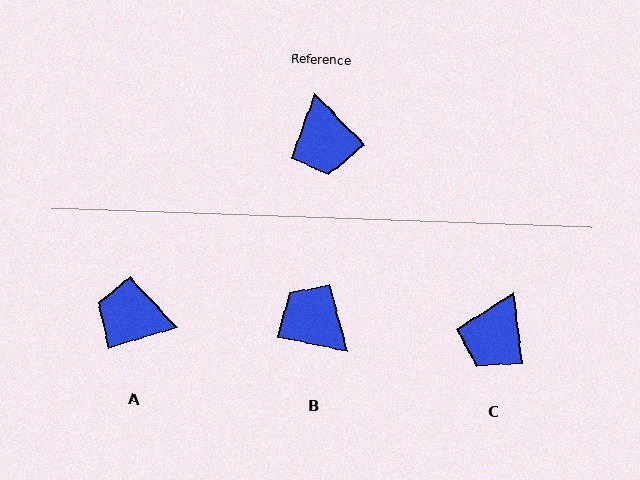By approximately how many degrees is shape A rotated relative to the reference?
Approximately 118 degrees clockwise.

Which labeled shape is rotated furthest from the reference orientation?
B, about 146 degrees away.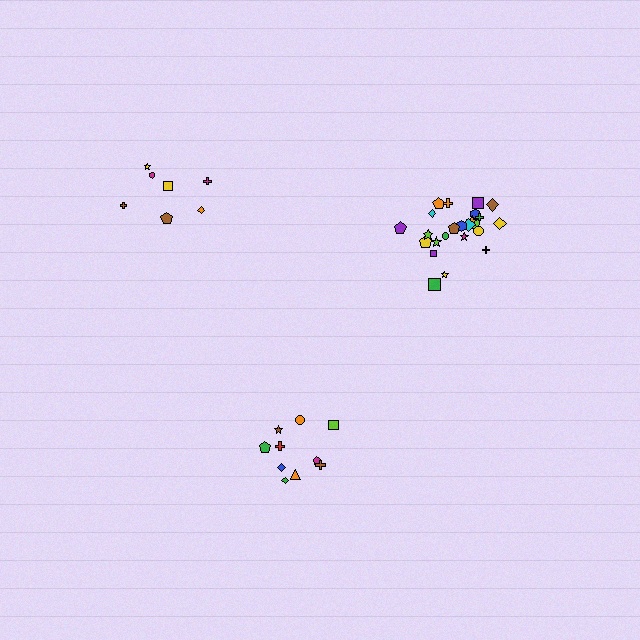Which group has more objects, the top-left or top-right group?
The top-right group.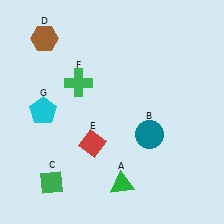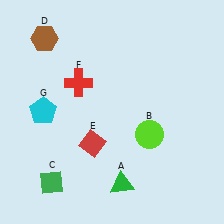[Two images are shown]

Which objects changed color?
B changed from teal to lime. F changed from green to red.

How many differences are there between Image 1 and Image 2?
There are 2 differences between the two images.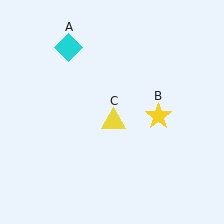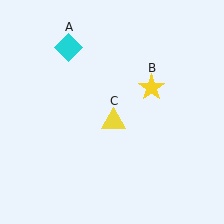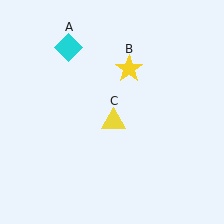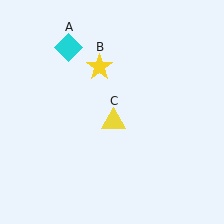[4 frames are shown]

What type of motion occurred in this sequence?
The yellow star (object B) rotated counterclockwise around the center of the scene.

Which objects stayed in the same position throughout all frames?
Cyan diamond (object A) and yellow triangle (object C) remained stationary.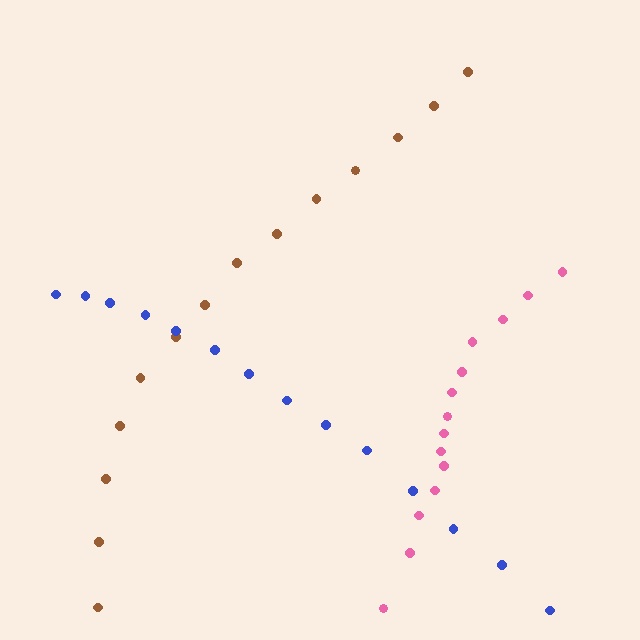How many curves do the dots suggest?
There are 3 distinct paths.